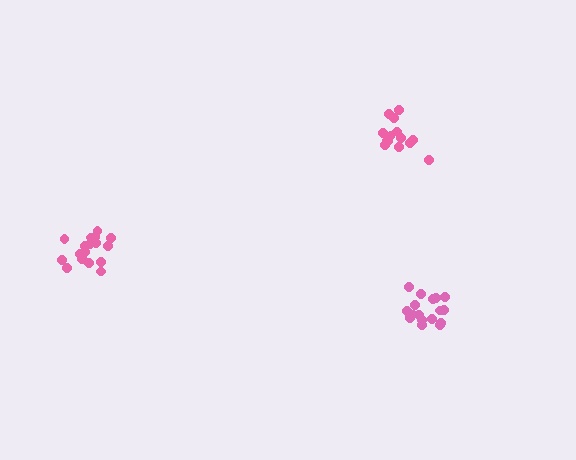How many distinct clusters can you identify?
There are 3 distinct clusters.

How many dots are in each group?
Group 1: 17 dots, Group 2: 14 dots, Group 3: 17 dots (48 total).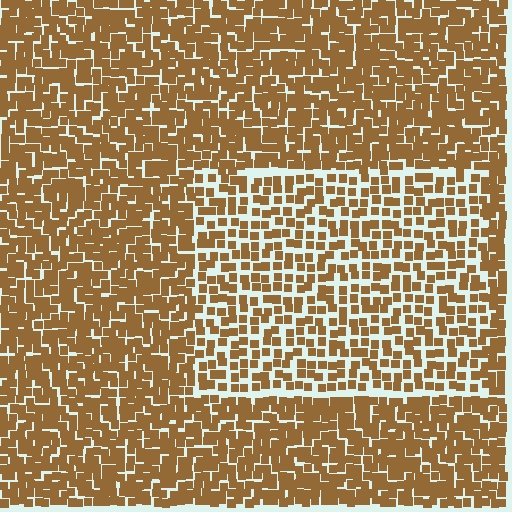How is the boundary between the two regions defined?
The boundary is defined by a change in element density (approximately 1.7x ratio). All elements are the same color, size, and shape.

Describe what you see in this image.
The image contains small brown elements arranged at two different densities. A rectangle-shaped region is visible where the elements are less densely packed than the surrounding area.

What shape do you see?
I see a rectangle.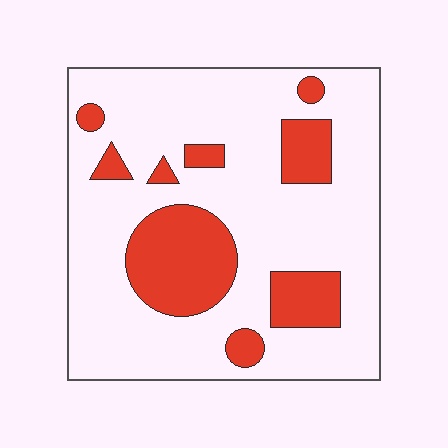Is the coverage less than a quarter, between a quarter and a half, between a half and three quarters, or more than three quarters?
Less than a quarter.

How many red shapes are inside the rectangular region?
9.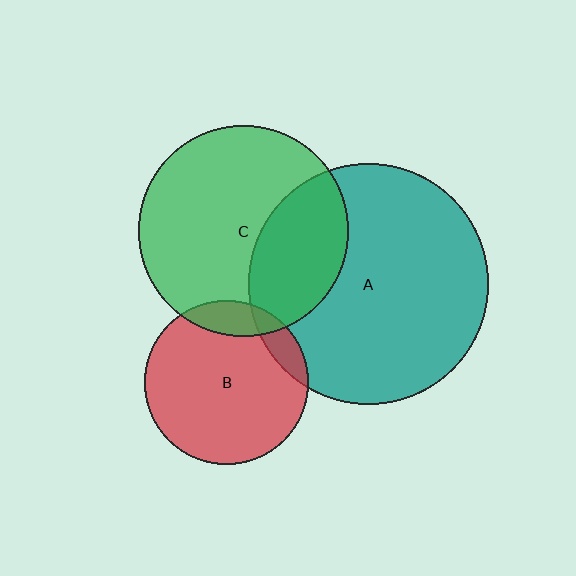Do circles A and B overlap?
Yes.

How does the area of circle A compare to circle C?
Approximately 1.3 times.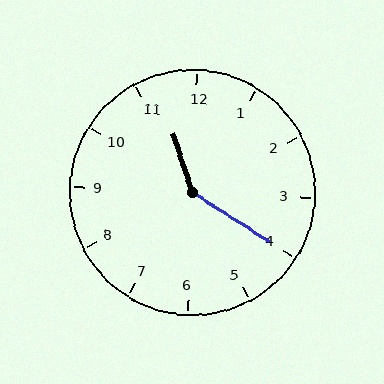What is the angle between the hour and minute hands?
Approximately 140 degrees.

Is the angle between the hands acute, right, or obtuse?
It is obtuse.